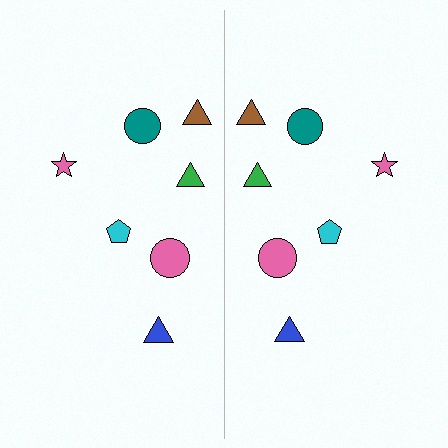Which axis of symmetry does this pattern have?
The pattern has a vertical axis of symmetry running through the center of the image.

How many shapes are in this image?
There are 14 shapes in this image.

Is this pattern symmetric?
Yes, this pattern has bilateral (reflection) symmetry.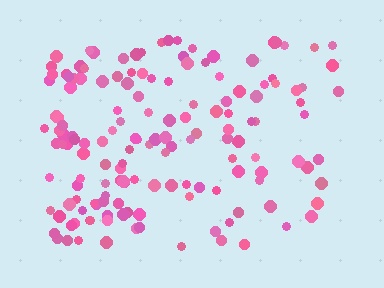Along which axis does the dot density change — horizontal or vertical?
Horizontal.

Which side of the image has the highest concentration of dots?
The left.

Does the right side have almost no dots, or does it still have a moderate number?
Still a moderate number, just noticeably fewer than the left.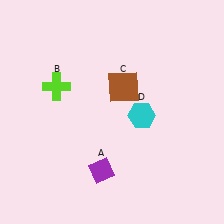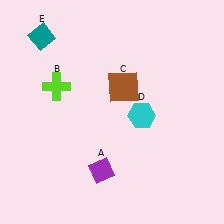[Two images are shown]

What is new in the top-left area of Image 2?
A teal diamond (E) was added in the top-left area of Image 2.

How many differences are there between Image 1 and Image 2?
There is 1 difference between the two images.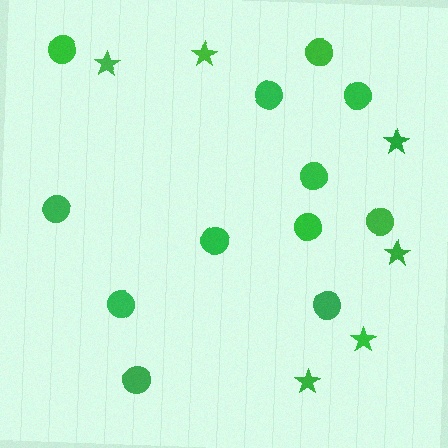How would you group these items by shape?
There are 2 groups: one group of circles (12) and one group of stars (6).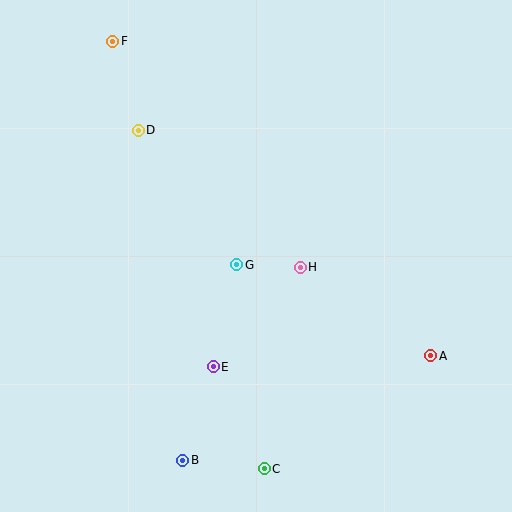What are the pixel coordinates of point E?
Point E is at (213, 367).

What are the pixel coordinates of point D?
Point D is at (138, 130).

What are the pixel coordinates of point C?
Point C is at (264, 469).